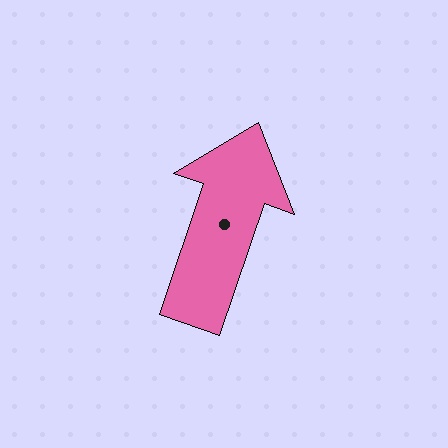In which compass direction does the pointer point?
North.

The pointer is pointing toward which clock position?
Roughly 1 o'clock.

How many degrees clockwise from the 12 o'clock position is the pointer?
Approximately 19 degrees.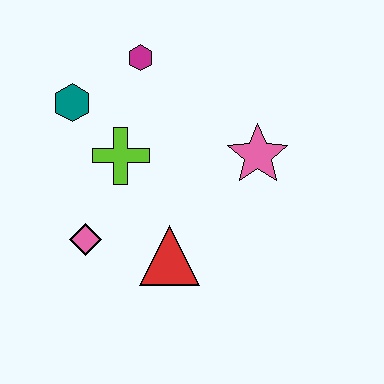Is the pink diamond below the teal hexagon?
Yes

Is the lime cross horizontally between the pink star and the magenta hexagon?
No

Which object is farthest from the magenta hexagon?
The red triangle is farthest from the magenta hexagon.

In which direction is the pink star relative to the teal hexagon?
The pink star is to the right of the teal hexagon.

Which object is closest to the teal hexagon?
The lime cross is closest to the teal hexagon.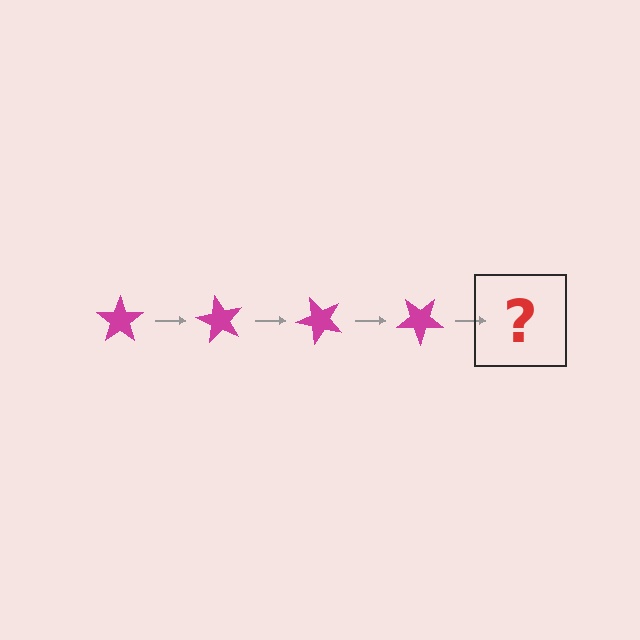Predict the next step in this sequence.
The next step is a magenta star rotated 240 degrees.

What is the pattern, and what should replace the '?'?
The pattern is that the star rotates 60 degrees each step. The '?' should be a magenta star rotated 240 degrees.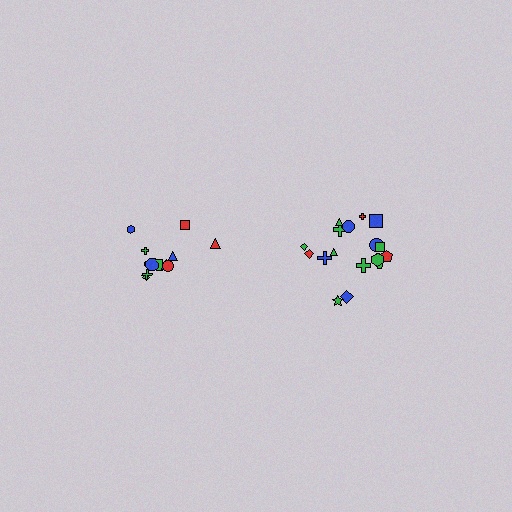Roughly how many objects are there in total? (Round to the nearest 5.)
Roughly 30 objects in total.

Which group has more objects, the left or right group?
The right group.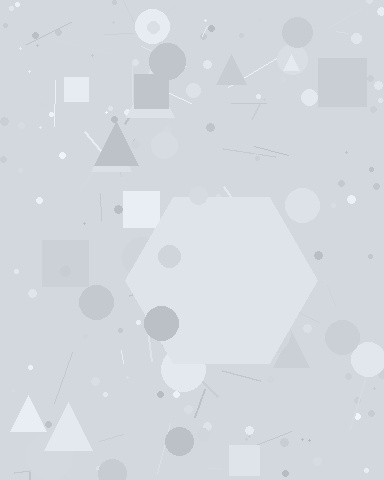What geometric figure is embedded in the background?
A hexagon is embedded in the background.